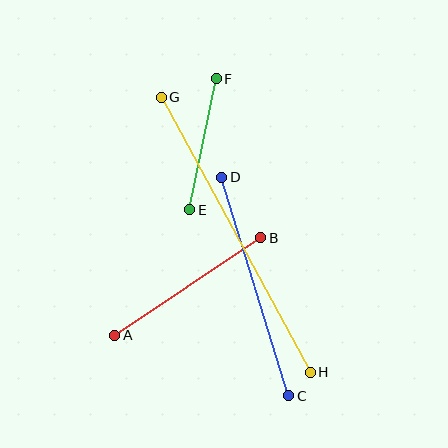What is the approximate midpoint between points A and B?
The midpoint is at approximately (188, 287) pixels.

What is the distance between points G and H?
The distance is approximately 313 pixels.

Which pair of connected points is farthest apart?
Points G and H are farthest apart.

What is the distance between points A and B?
The distance is approximately 175 pixels.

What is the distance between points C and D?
The distance is approximately 229 pixels.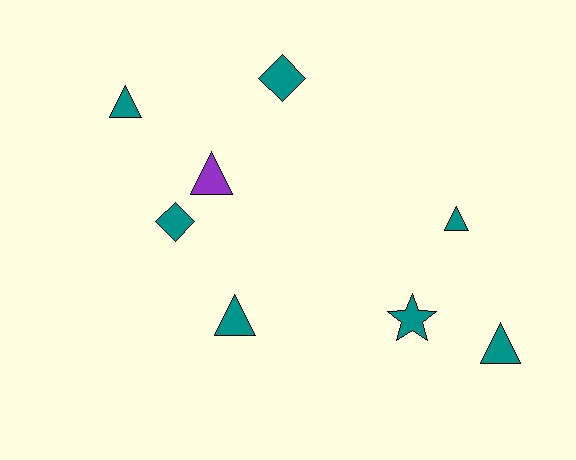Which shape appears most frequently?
Triangle, with 5 objects.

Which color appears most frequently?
Teal, with 7 objects.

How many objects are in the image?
There are 8 objects.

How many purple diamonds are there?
There are no purple diamonds.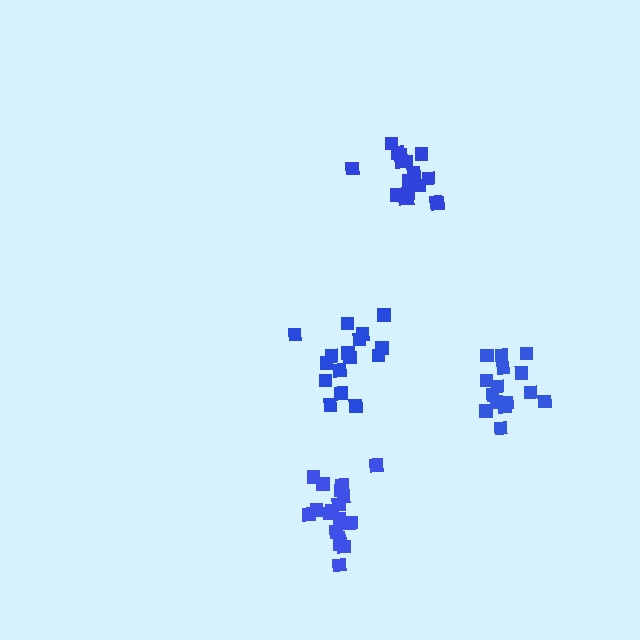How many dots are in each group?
Group 1: 17 dots, Group 2: 15 dots, Group 3: 19 dots, Group 4: 16 dots (67 total).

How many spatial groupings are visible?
There are 4 spatial groupings.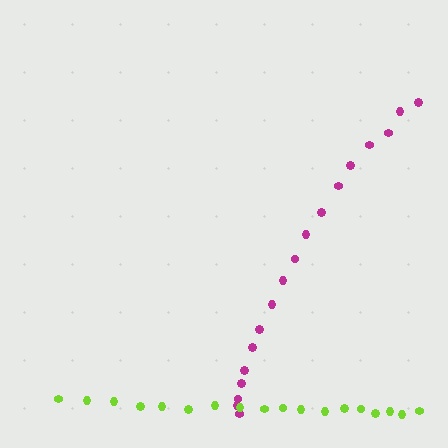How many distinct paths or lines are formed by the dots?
There are 2 distinct paths.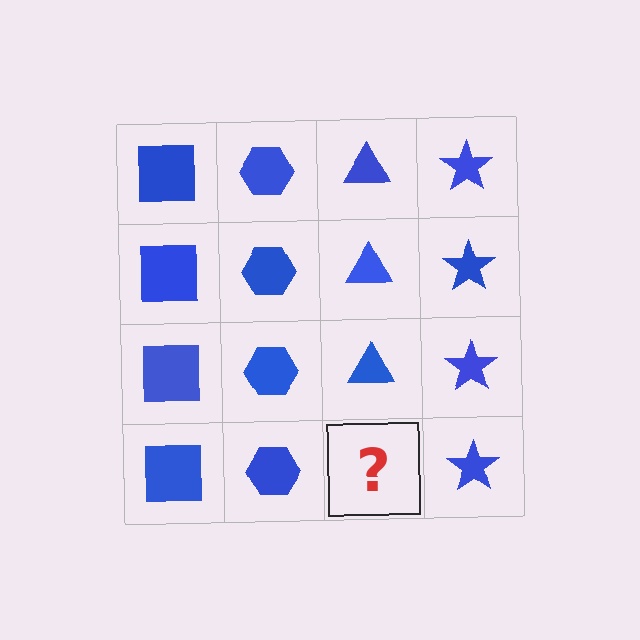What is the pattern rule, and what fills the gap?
The rule is that each column has a consistent shape. The gap should be filled with a blue triangle.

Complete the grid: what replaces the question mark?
The question mark should be replaced with a blue triangle.